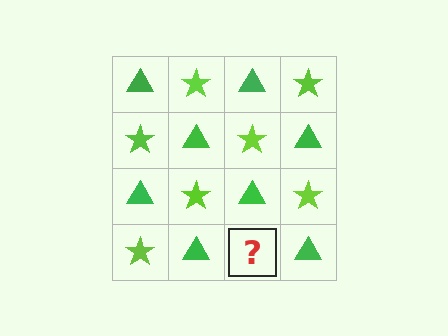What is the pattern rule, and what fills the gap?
The rule is that it alternates green triangle and lime star in a checkerboard pattern. The gap should be filled with a lime star.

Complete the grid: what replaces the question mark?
The question mark should be replaced with a lime star.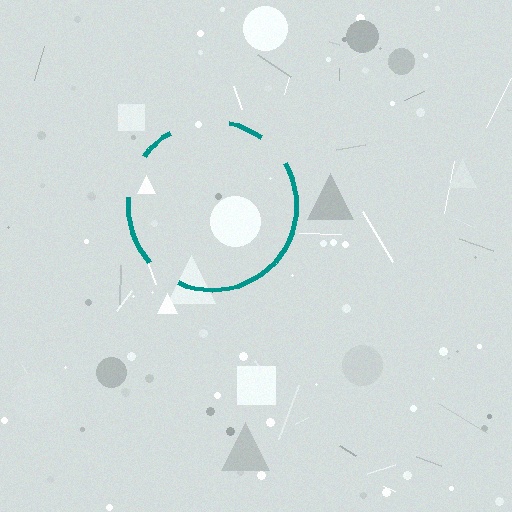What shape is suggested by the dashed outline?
The dashed outline suggests a circle.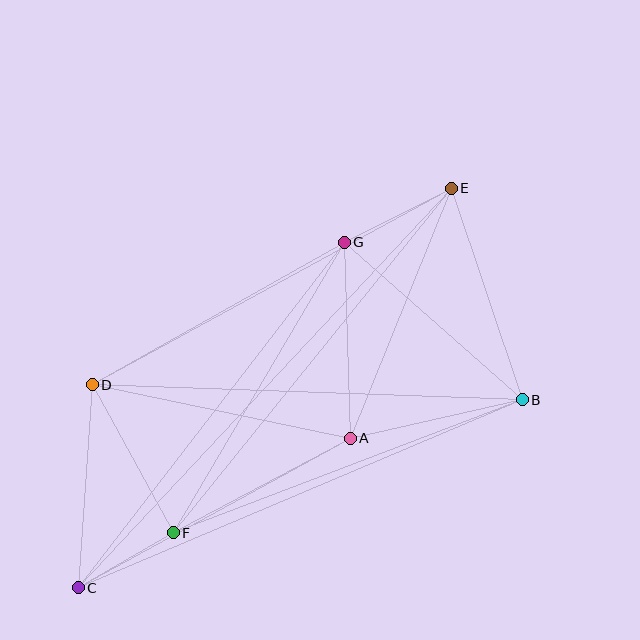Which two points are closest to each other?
Points C and F are closest to each other.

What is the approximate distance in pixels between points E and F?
The distance between E and F is approximately 443 pixels.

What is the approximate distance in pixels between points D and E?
The distance between D and E is approximately 410 pixels.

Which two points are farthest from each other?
Points C and E are farthest from each other.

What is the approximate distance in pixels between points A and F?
The distance between A and F is approximately 201 pixels.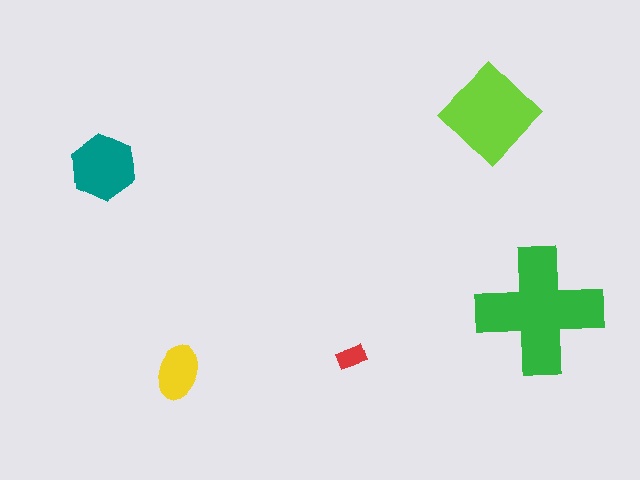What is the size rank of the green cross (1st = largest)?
1st.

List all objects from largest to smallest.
The green cross, the lime diamond, the teal hexagon, the yellow ellipse, the red rectangle.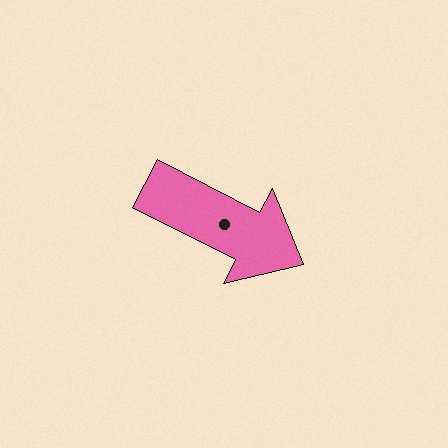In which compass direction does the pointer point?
Southeast.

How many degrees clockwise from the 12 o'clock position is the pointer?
Approximately 117 degrees.